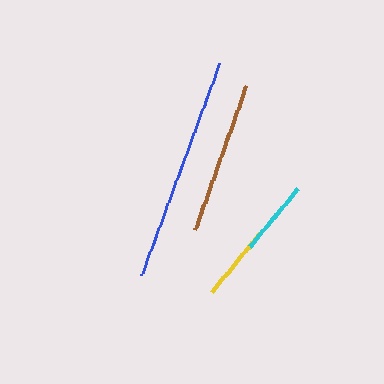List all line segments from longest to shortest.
From longest to shortest: blue, brown, yellow, cyan.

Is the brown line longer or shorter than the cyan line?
The brown line is longer than the cyan line.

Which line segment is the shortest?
The cyan line is the shortest at approximately 75 pixels.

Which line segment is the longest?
The blue line is the longest at approximately 225 pixels.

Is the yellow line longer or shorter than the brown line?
The brown line is longer than the yellow line.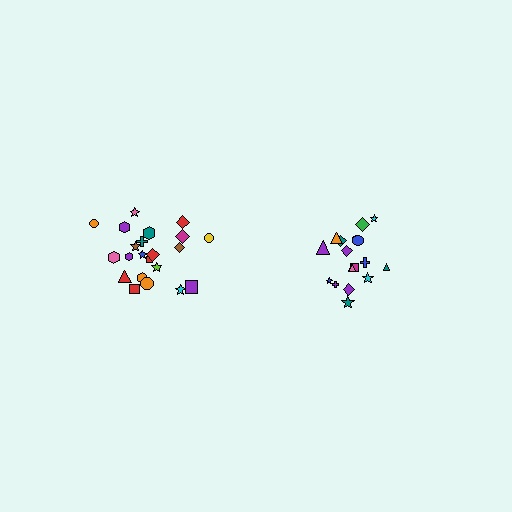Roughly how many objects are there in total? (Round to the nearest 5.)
Roughly 40 objects in total.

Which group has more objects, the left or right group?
The left group.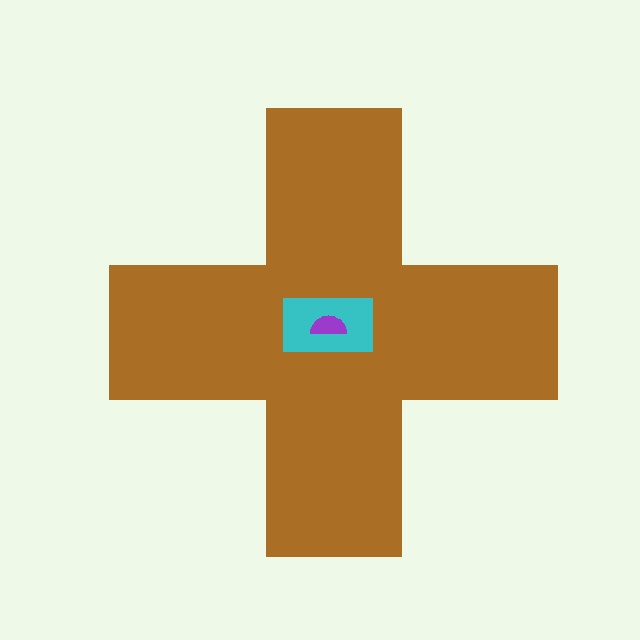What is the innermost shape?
The purple semicircle.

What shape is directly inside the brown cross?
The cyan rectangle.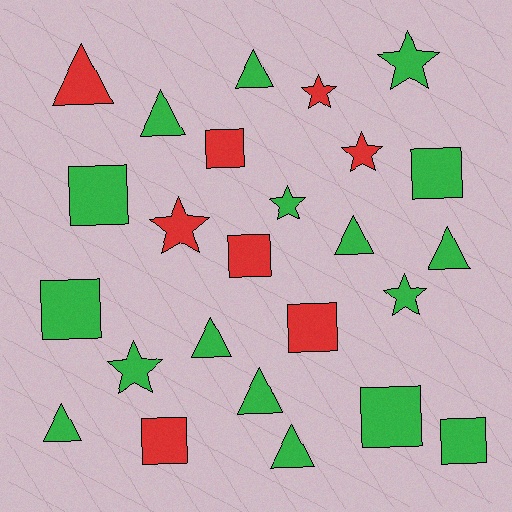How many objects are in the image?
There are 25 objects.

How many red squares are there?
There are 4 red squares.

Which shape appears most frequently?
Square, with 9 objects.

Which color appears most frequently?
Green, with 17 objects.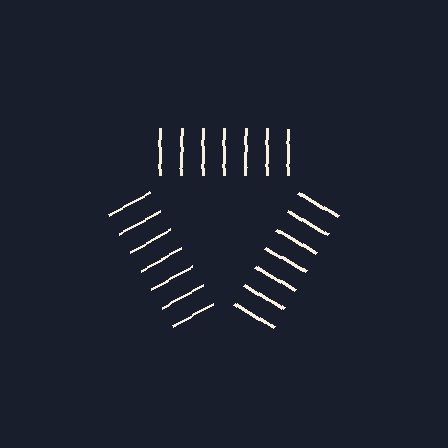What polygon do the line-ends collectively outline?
An illusory triangle — the line segments terminate on its edges but no continuous stroke is drawn.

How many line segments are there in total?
21 — 7 along each of the 3 edges.